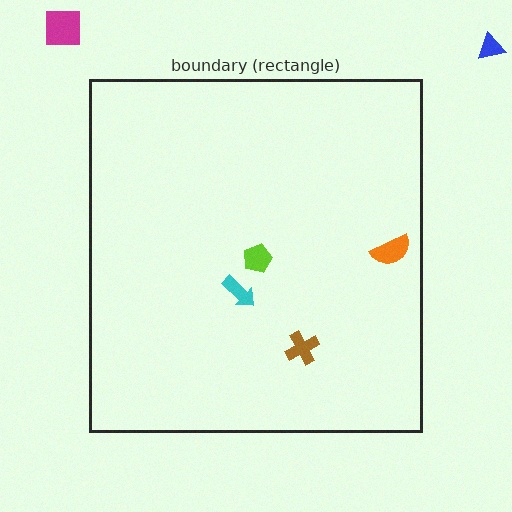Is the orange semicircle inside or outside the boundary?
Inside.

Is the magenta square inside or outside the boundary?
Outside.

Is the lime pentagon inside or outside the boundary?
Inside.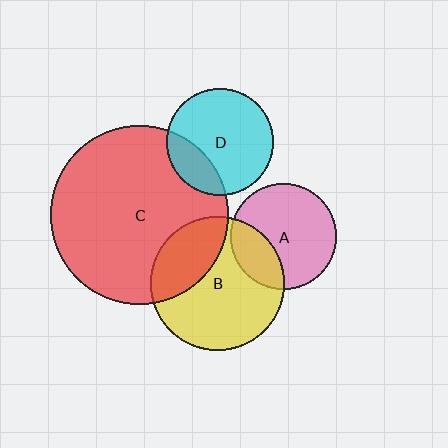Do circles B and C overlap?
Yes.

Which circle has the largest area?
Circle C (red).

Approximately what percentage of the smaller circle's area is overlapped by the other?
Approximately 30%.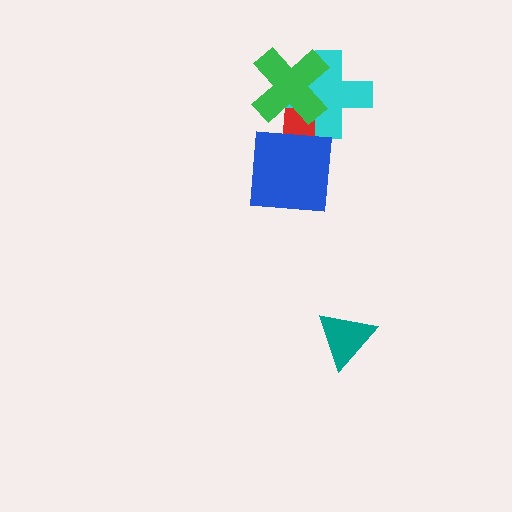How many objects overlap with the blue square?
1 object overlaps with the blue square.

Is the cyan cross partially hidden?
Yes, it is partially covered by another shape.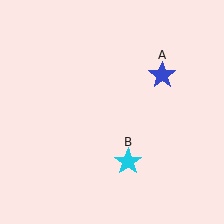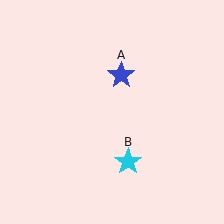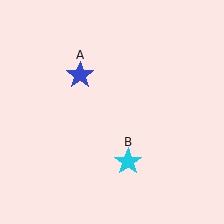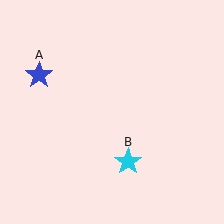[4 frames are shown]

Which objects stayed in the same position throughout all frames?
Cyan star (object B) remained stationary.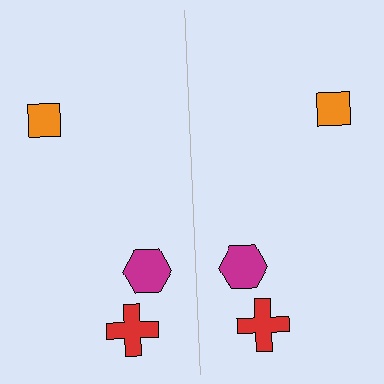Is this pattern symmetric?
Yes, this pattern has bilateral (reflection) symmetry.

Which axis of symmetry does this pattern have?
The pattern has a vertical axis of symmetry running through the center of the image.